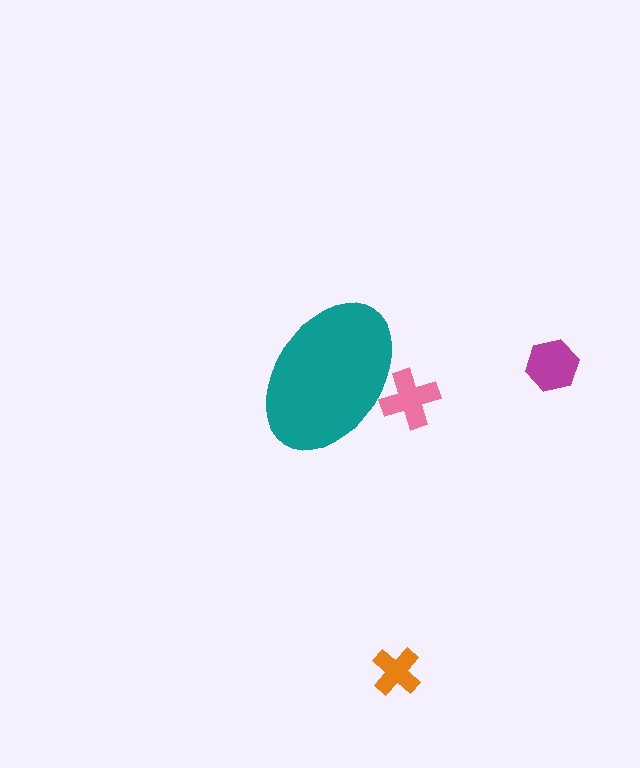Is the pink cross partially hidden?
Yes, the pink cross is partially hidden behind the teal ellipse.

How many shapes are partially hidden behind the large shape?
1 shape is partially hidden.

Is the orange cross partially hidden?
No, the orange cross is fully visible.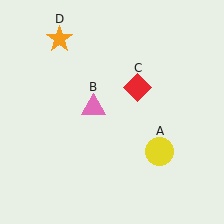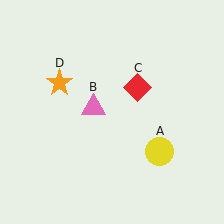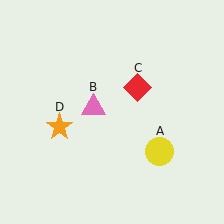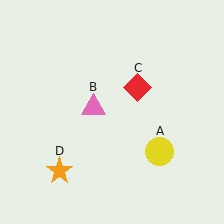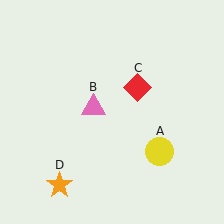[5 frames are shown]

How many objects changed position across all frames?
1 object changed position: orange star (object D).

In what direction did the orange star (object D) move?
The orange star (object D) moved down.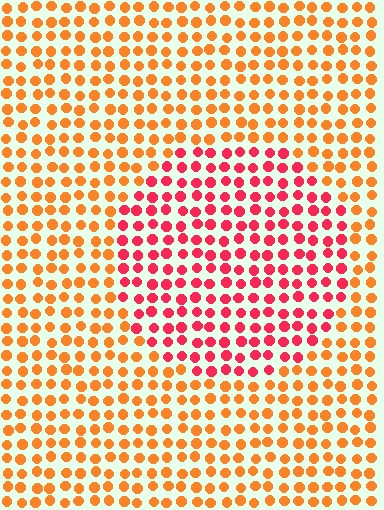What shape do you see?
I see a circle.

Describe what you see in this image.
The image is filled with small orange elements in a uniform arrangement. A circle-shaped region is visible where the elements are tinted to a slightly different hue, forming a subtle color boundary.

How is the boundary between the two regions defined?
The boundary is defined purely by a slight shift in hue (about 39 degrees). Spacing, size, and orientation are identical on both sides.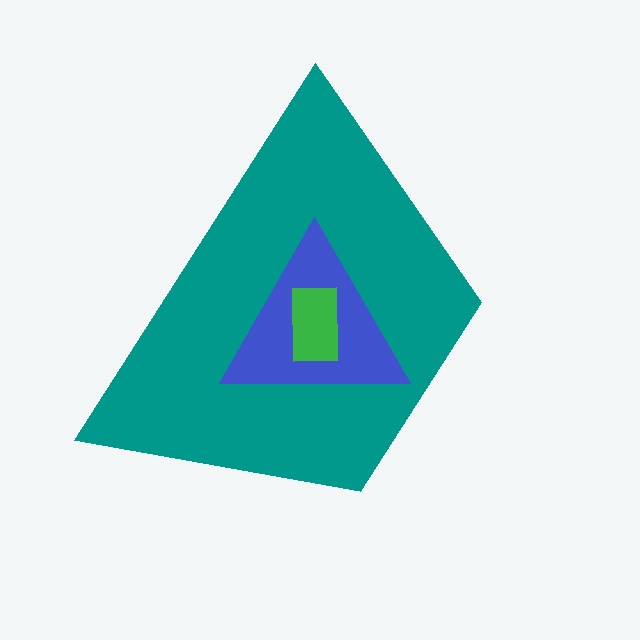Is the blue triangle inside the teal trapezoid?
Yes.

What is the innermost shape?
The green rectangle.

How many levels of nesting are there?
3.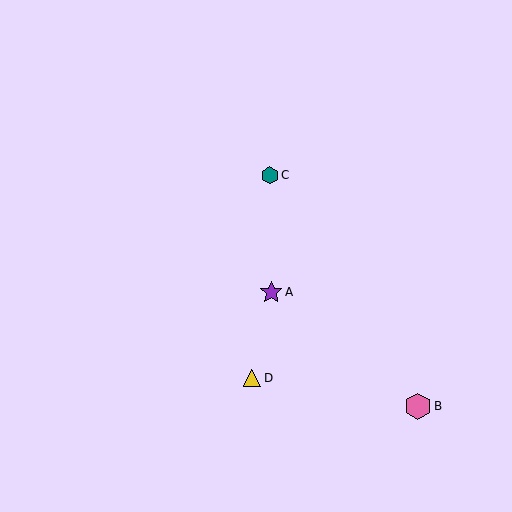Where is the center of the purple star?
The center of the purple star is at (271, 292).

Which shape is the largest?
The pink hexagon (labeled B) is the largest.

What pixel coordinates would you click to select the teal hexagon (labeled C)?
Click at (270, 175) to select the teal hexagon C.